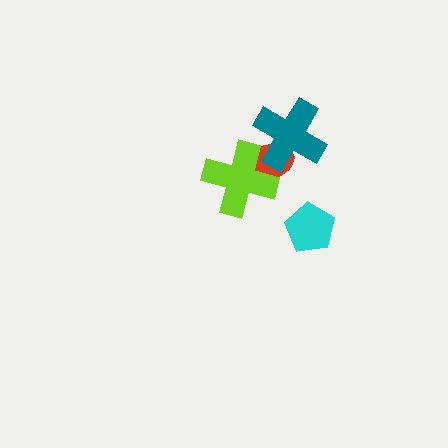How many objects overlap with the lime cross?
2 objects overlap with the lime cross.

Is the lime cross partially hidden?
No, no other shape covers it.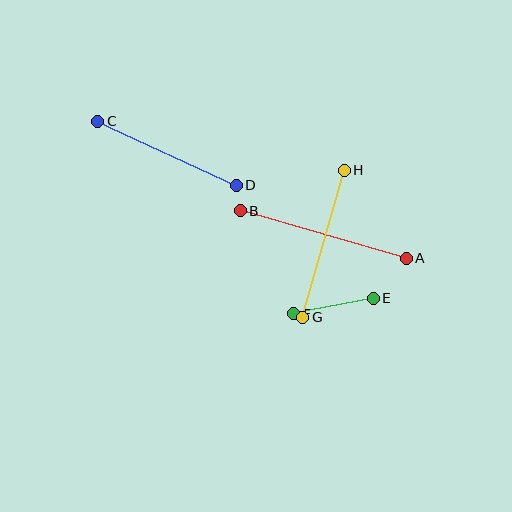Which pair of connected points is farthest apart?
Points A and B are farthest apart.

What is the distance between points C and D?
The distance is approximately 153 pixels.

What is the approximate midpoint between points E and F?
The midpoint is at approximately (334, 306) pixels.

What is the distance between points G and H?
The distance is approximately 153 pixels.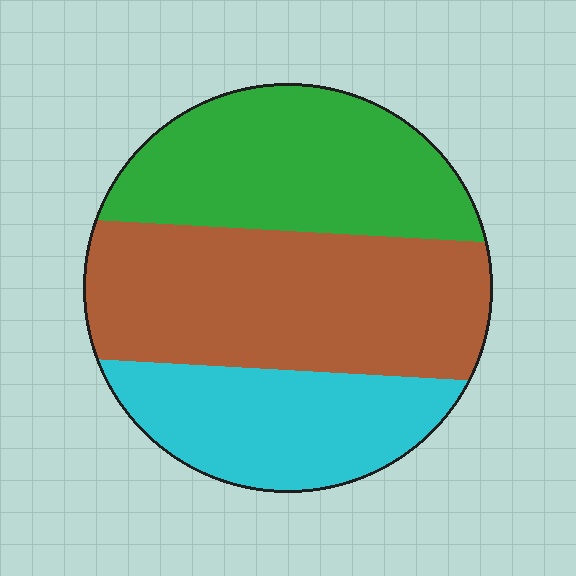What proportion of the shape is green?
Green takes up about one third (1/3) of the shape.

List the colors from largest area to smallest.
From largest to smallest: brown, green, cyan.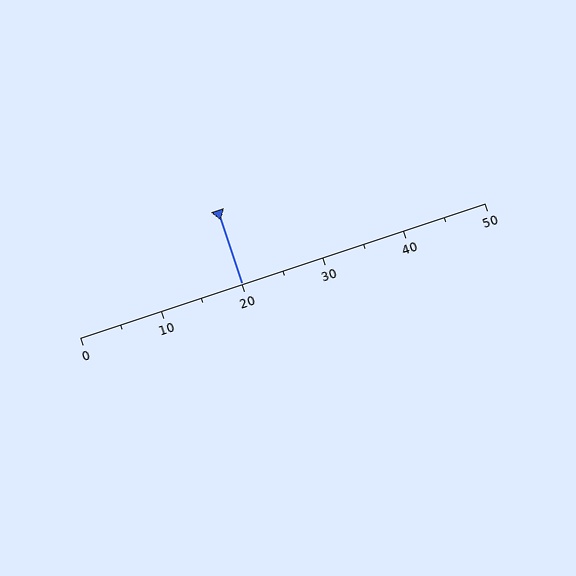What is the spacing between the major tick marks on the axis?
The major ticks are spaced 10 apart.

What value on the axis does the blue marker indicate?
The marker indicates approximately 20.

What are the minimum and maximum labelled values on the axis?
The axis runs from 0 to 50.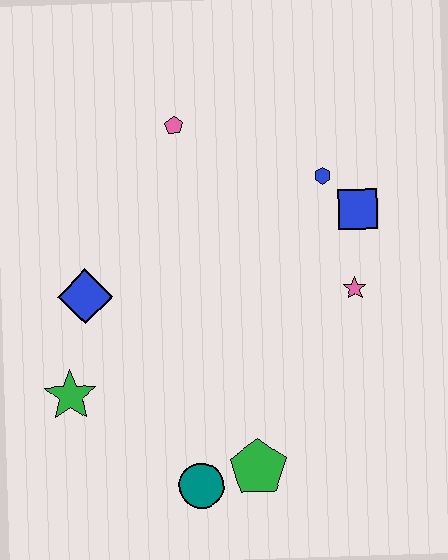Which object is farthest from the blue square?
The green star is farthest from the blue square.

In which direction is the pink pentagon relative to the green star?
The pink pentagon is above the green star.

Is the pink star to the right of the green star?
Yes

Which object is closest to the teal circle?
The green pentagon is closest to the teal circle.